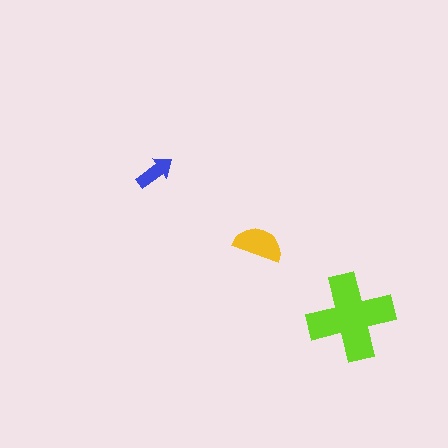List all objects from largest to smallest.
The lime cross, the yellow semicircle, the blue arrow.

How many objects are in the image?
There are 3 objects in the image.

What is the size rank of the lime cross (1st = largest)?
1st.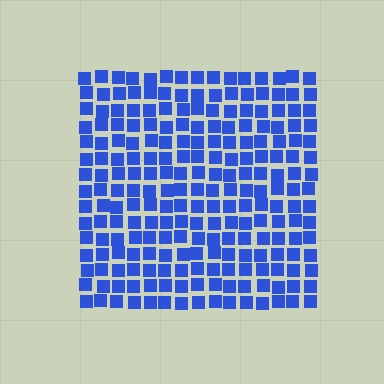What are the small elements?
The small elements are squares.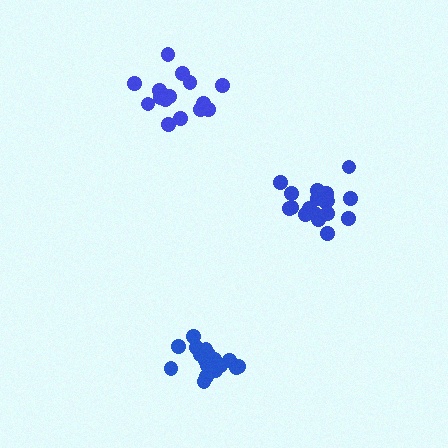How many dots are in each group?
Group 1: 19 dots, Group 2: 15 dots, Group 3: 21 dots (55 total).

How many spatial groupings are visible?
There are 3 spatial groupings.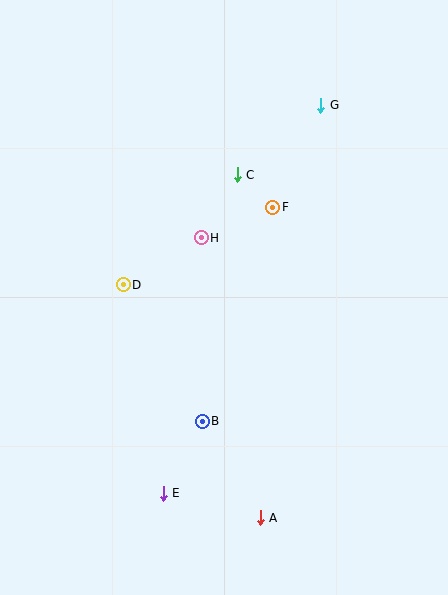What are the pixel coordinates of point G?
Point G is at (321, 105).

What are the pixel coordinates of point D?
Point D is at (123, 285).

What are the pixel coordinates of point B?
Point B is at (202, 421).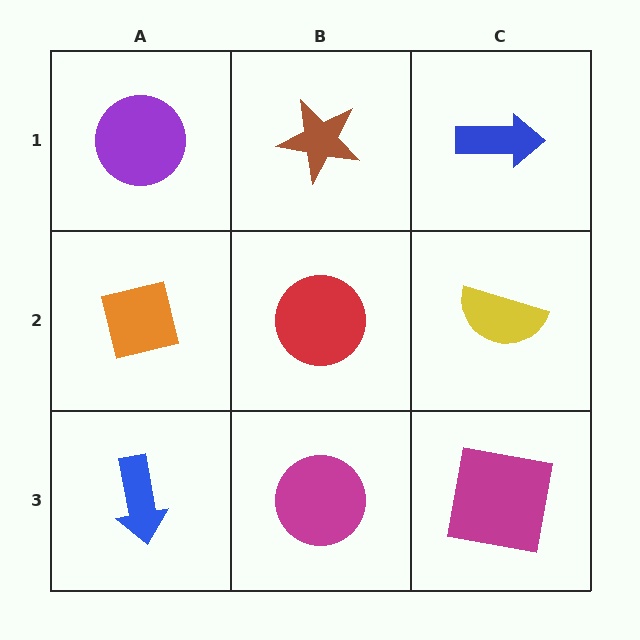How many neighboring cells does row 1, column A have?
2.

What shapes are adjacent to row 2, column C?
A blue arrow (row 1, column C), a magenta square (row 3, column C), a red circle (row 2, column B).